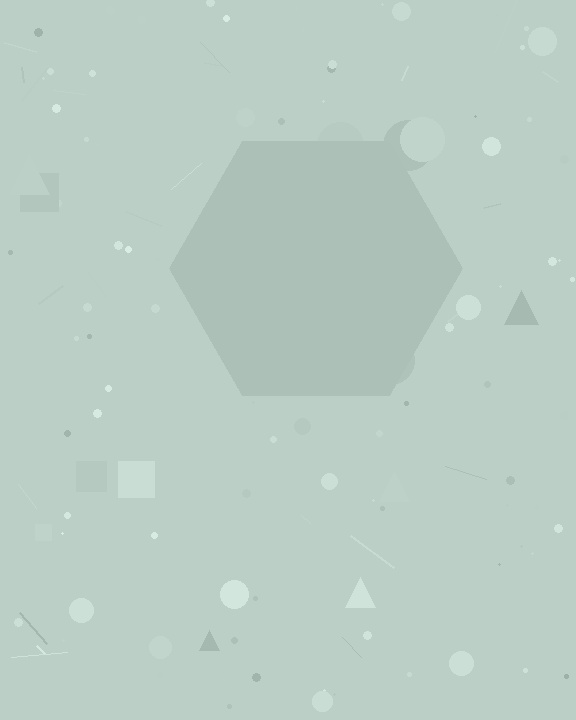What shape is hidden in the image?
A hexagon is hidden in the image.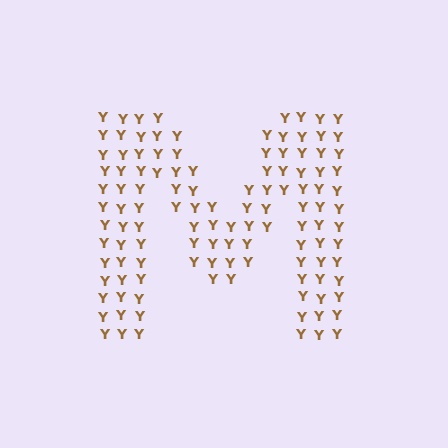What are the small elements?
The small elements are letter Y's.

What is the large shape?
The large shape is the letter M.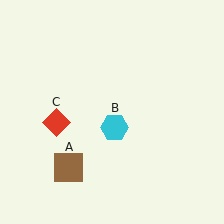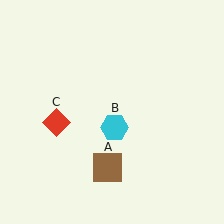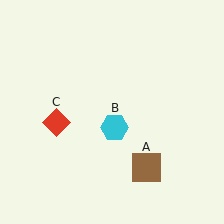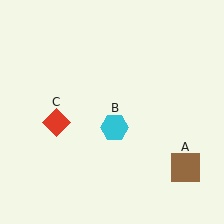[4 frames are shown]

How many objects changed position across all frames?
1 object changed position: brown square (object A).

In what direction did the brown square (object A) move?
The brown square (object A) moved right.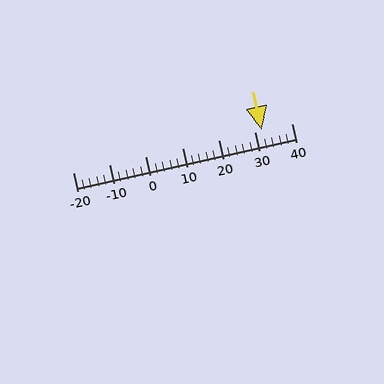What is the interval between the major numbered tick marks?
The major tick marks are spaced 10 units apart.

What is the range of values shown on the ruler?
The ruler shows values from -20 to 40.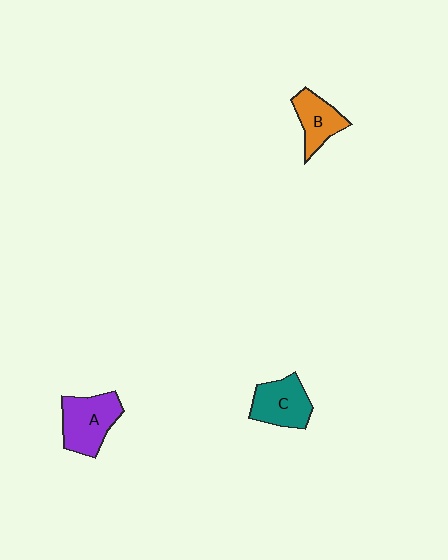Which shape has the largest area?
Shape A (purple).